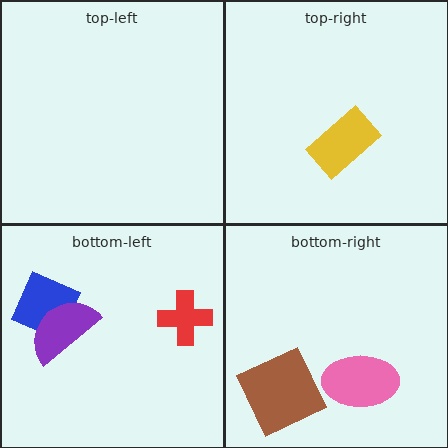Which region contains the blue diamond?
The bottom-left region.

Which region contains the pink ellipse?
The bottom-right region.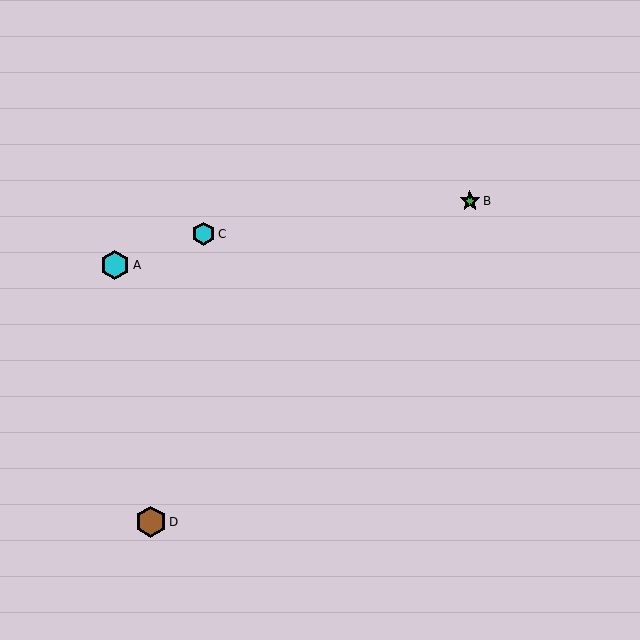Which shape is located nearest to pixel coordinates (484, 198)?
The green star (labeled B) at (470, 201) is nearest to that location.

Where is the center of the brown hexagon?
The center of the brown hexagon is at (151, 522).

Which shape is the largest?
The brown hexagon (labeled D) is the largest.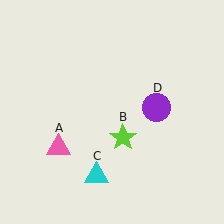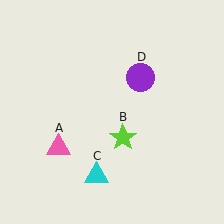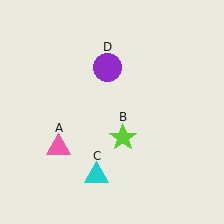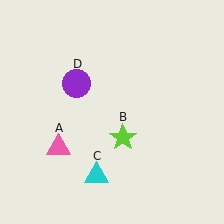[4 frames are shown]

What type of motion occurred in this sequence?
The purple circle (object D) rotated counterclockwise around the center of the scene.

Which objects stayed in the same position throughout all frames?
Pink triangle (object A) and lime star (object B) and cyan triangle (object C) remained stationary.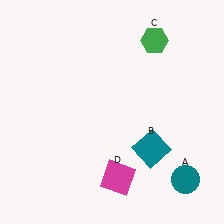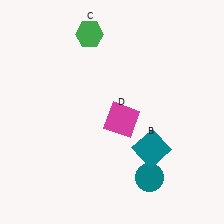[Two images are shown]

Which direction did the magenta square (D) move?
The magenta square (D) moved up.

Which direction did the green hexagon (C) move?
The green hexagon (C) moved left.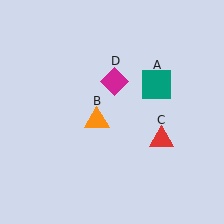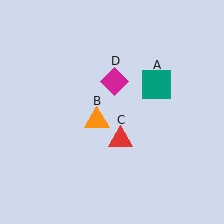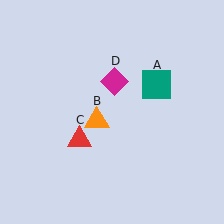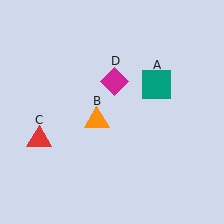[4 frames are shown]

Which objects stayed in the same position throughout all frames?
Teal square (object A) and orange triangle (object B) and magenta diamond (object D) remained stationary.